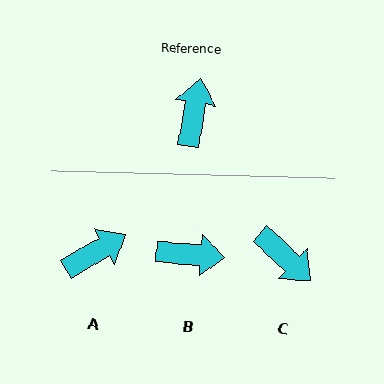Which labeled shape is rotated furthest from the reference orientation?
C, about 123 degrees away.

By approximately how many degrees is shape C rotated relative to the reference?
Approximately 123 degrees clockwise.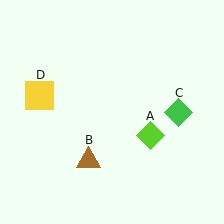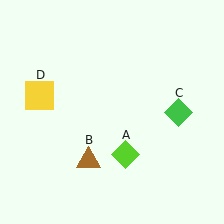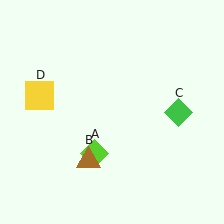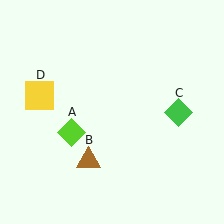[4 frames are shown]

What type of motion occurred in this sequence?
The lime diamond (object A) rotated clockwise around the center of the scene.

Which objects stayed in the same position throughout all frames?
Brown triangle (object B) and green diamond (object C) and yellow square (object D) remained stationary.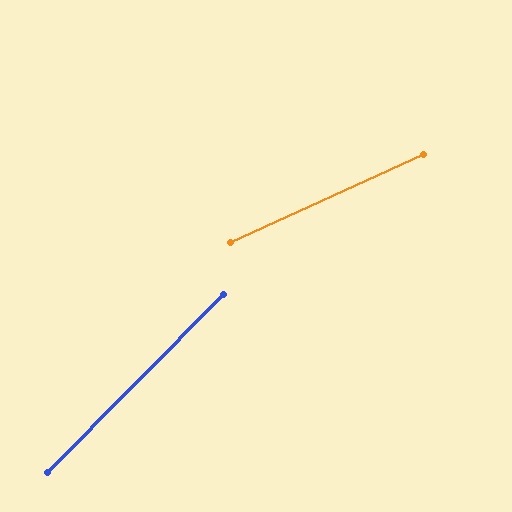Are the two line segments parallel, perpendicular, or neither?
Neither parallel nor perpendicular — they differ by about 21°.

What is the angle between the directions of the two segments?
Approximately 21 degrees.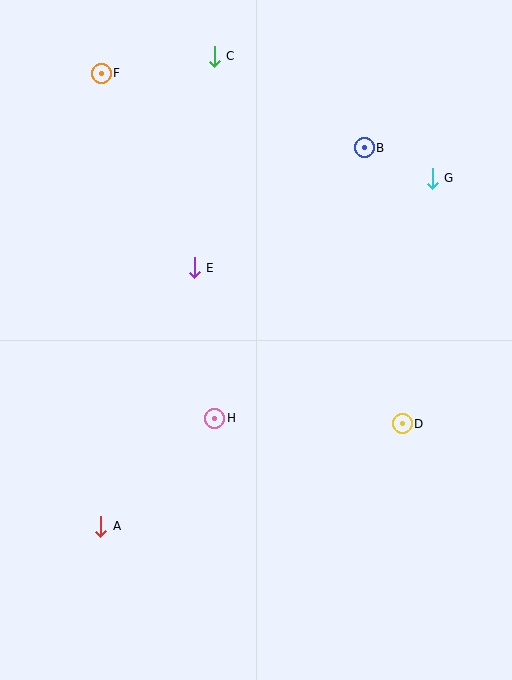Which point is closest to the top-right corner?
Point G is closest to the top-right corner.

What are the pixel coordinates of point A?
Point A is at (101, 526).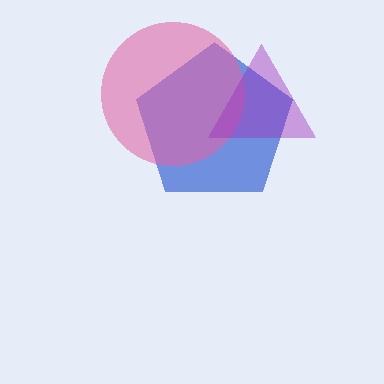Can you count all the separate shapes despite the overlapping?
Yes, there are 3 separate shapes.